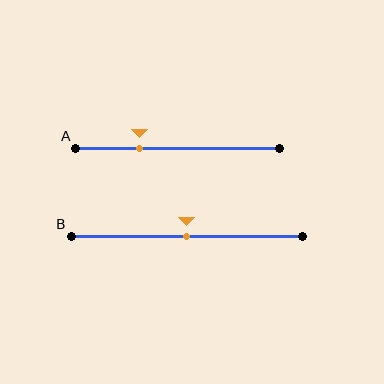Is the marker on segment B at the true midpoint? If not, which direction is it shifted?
Yes, the marker on segment B is at the true midpoint.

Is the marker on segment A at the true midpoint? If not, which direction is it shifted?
No, the marker on segment A is shifted to the left by about 19% of the segment length.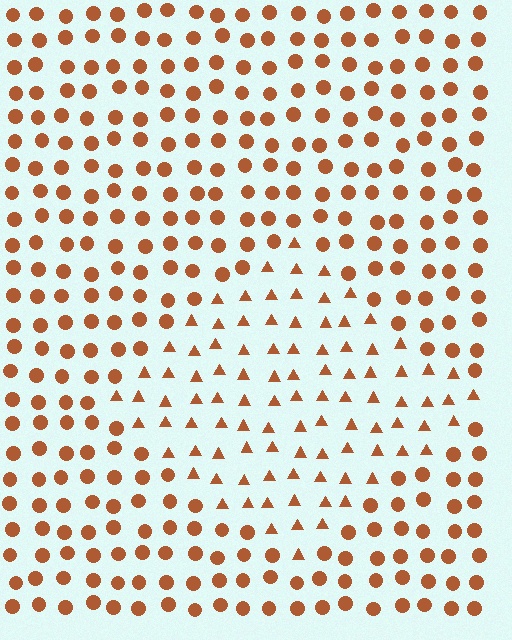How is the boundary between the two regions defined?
The boundary is defined by a change in element shape: triangles inside vs. circles outside. All elements share the same color and spacing.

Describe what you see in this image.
The image is filled with small brown elements arranged in a uniform grid. A diamond-shaped region contains triangles, while the surrounding area contains circles. The boundary is defined purely by the change in element shape.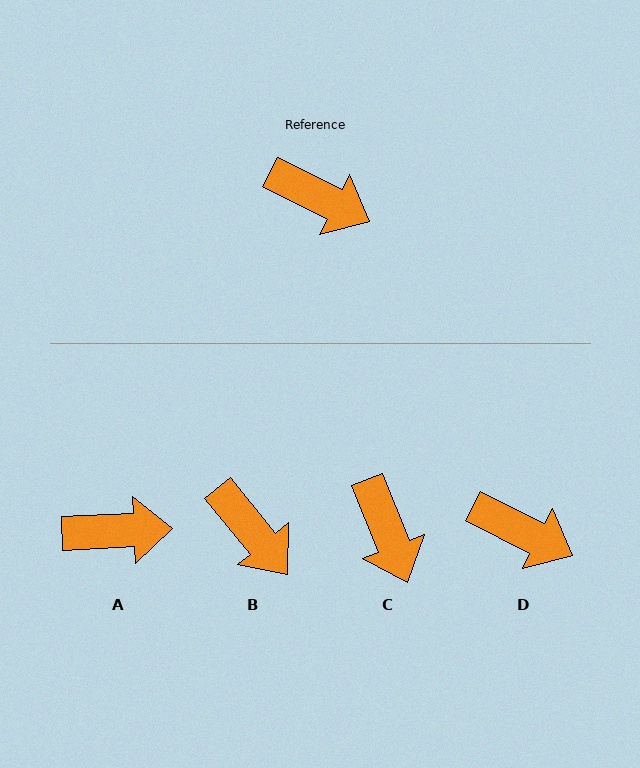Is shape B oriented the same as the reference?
No, it is off by about 24 degrees.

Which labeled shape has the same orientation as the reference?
D.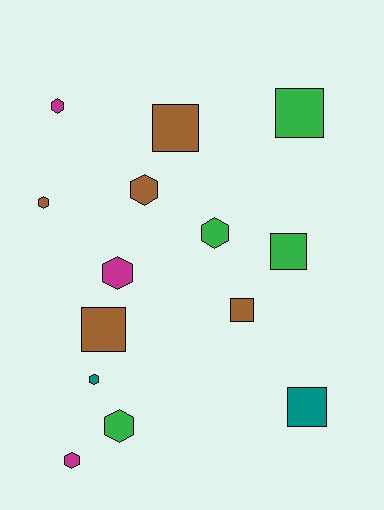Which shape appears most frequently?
Hexagon, with 8 objects.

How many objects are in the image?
There are 14 objects.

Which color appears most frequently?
Brown, with 5 objects.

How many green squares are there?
There are 2 green squares.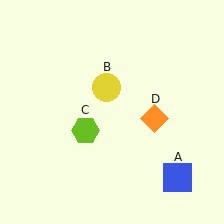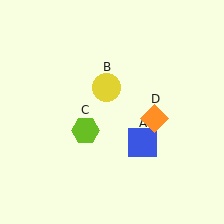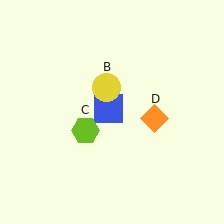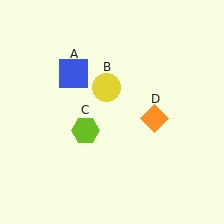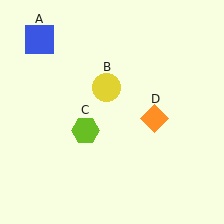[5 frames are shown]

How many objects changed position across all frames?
1 object changed position: blue square (object A).